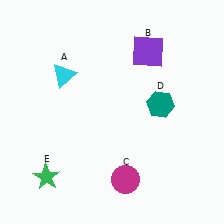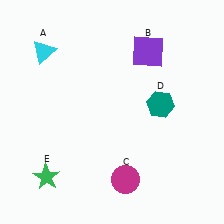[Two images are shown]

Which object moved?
The cyan triangle (A) moved up.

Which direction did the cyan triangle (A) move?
The cyan triangle (A) moved up.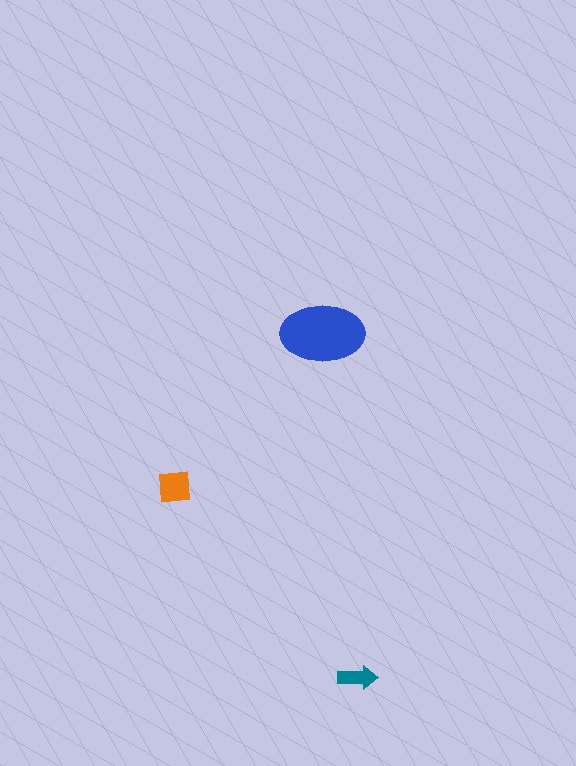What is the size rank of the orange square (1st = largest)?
2nd.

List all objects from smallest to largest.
The teal arrow, the orange square, the blue ellipse.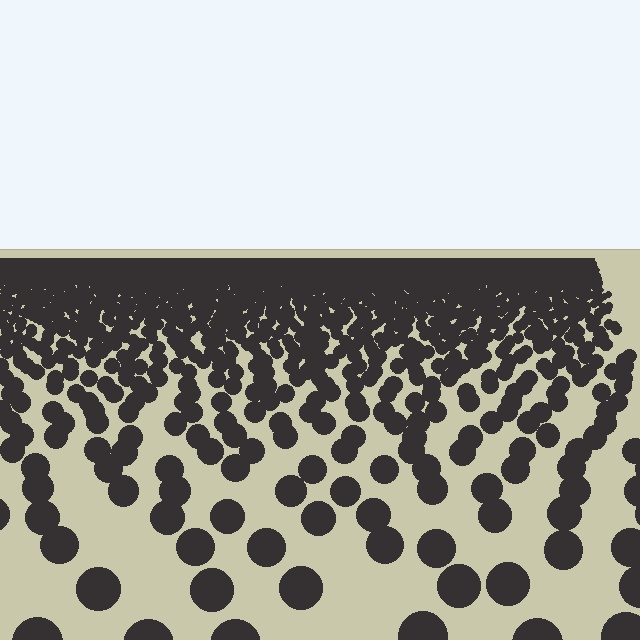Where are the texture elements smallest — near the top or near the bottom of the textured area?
Near the top.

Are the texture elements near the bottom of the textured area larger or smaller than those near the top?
Larger. Near the bottom, elements are closer to the viewer and appear at a bigger on-screen size.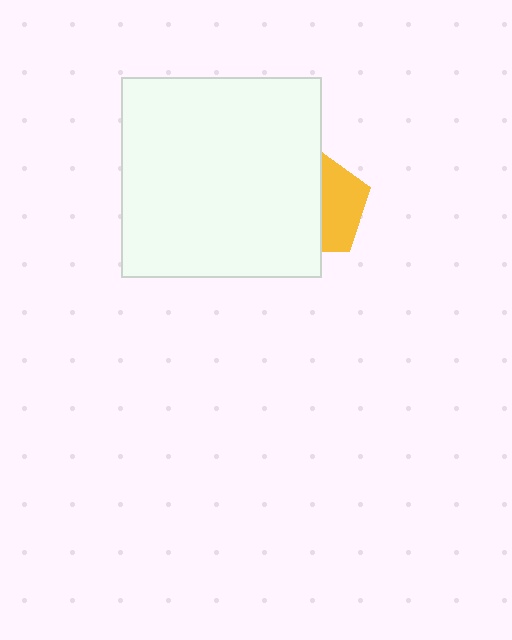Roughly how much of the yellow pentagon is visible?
A small part of it is visible (roughly 43%).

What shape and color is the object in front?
The object in front is a white rectangle.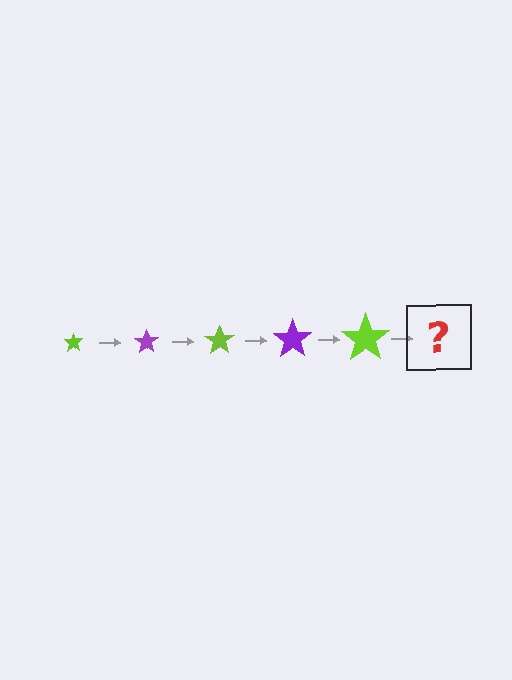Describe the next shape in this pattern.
It should be a purple star, larger than the previous one.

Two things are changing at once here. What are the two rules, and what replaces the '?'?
The two rules are that the star grows larger each step and the color cycles through lime and purple. The '?' should be a purple star, larger than the previous one.